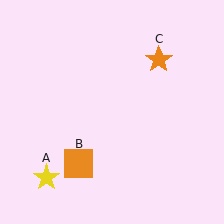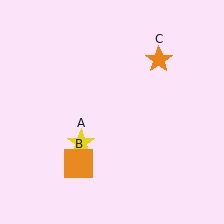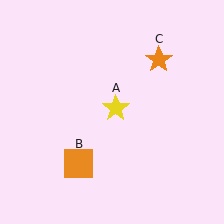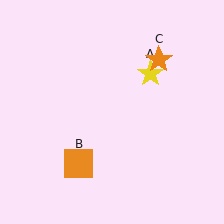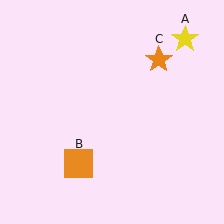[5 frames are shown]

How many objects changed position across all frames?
1 object changed position: yellow star (object A).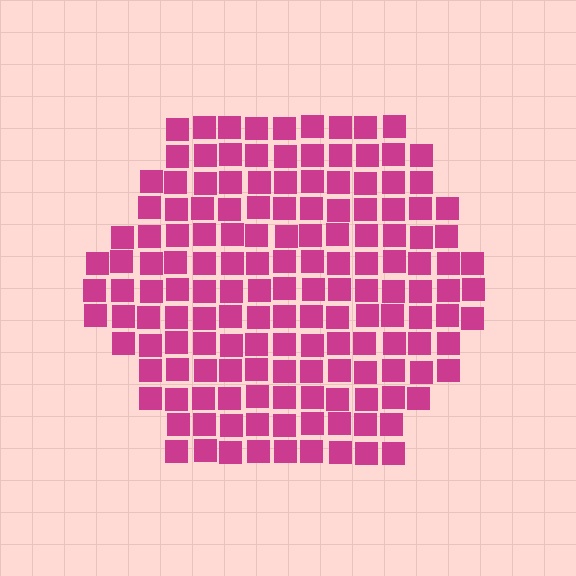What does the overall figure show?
The overall figure shows a hexagon.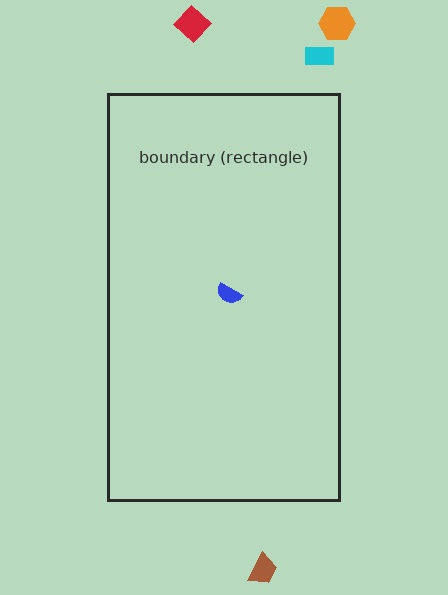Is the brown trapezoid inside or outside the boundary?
Outside.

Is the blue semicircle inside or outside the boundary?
Inside.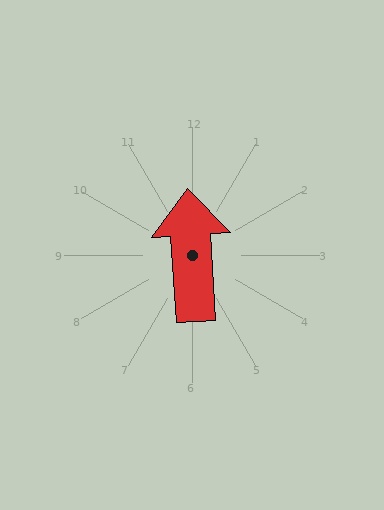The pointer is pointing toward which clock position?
Roughly 12 o'clock.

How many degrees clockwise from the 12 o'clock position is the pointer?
Approximately 356 degrees.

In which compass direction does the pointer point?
North.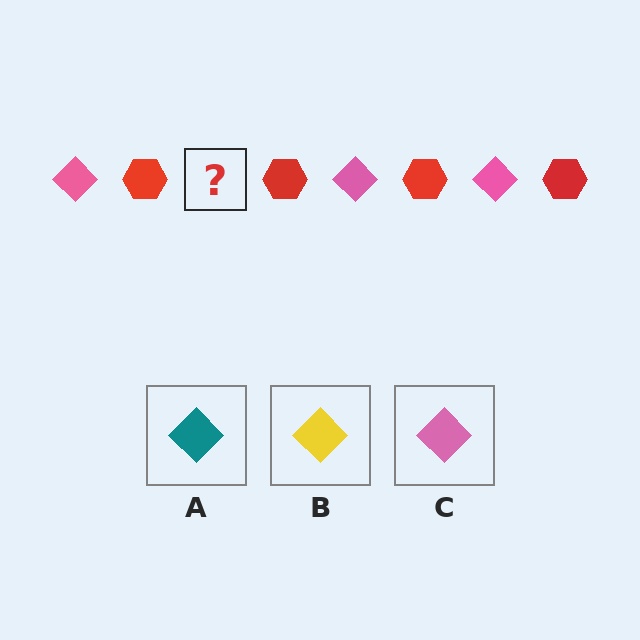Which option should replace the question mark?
Option C.